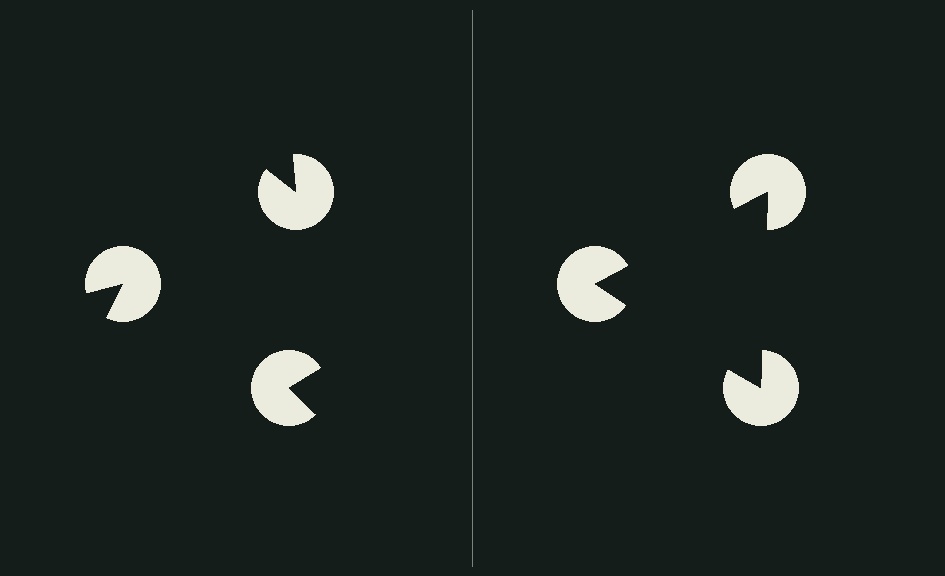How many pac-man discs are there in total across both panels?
6 — 3 on each side.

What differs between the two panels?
The pac-man discs are positioned identically on both sides; only the wedge orientations differ. On the right they align to a triangle; on the left they are misaligned.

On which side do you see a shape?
An illusory triangle appears on the right side. On the left side the wedge cuts are rotated, so no coherent shape forms.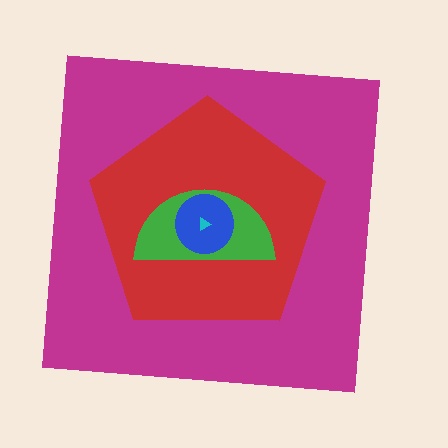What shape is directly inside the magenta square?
The red pentagon.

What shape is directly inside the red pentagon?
The green semicircle.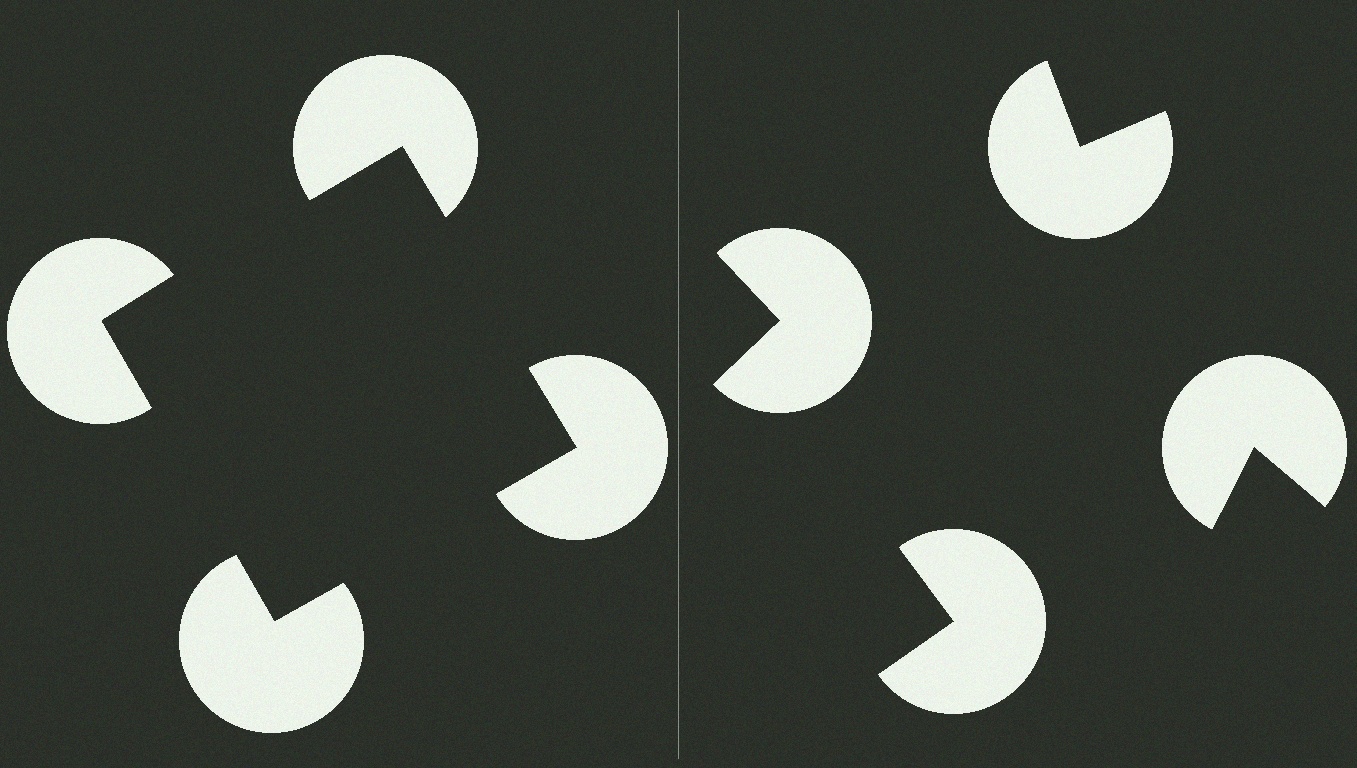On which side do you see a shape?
An illusory square appears on the left side. On the right side the wedge cuts are rotated, so no coherent shape forms.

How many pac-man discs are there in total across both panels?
8 — 4 on each side.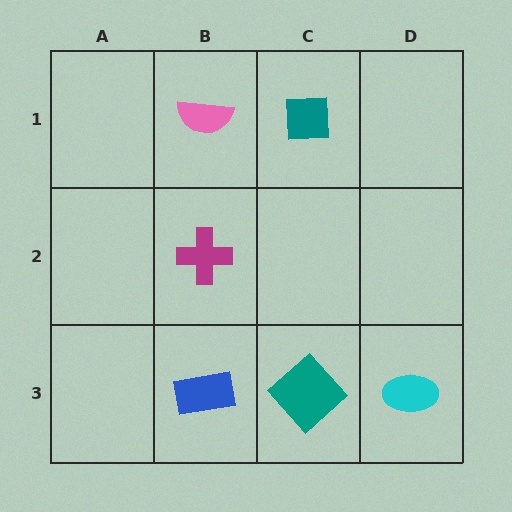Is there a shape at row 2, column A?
No, that cell is empty.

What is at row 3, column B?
A blue rectangle.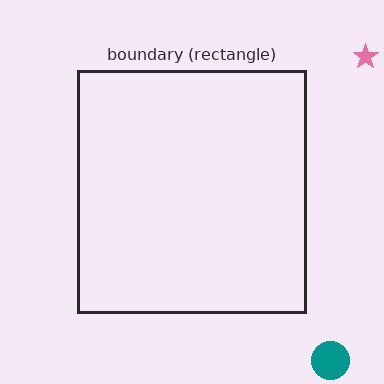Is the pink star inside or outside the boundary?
Outside.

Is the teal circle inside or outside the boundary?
Outside.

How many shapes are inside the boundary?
0 inside, 2 outside.